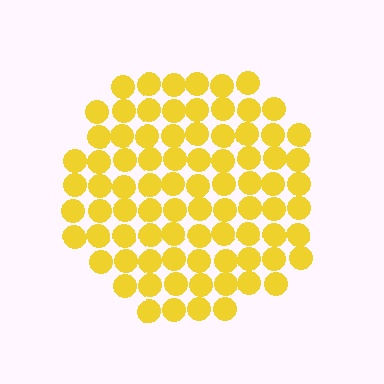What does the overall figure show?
The overall figure shows a circle.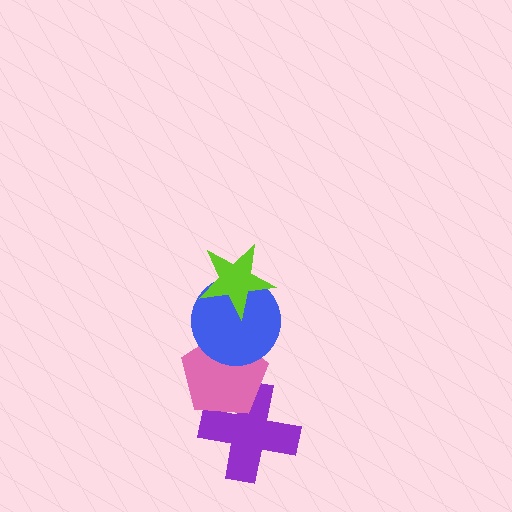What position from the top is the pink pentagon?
The pink pentagon is 3rd from the top.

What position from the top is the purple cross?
The purple cross is 4th from the top.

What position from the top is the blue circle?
The blue circle is 2nd from the top.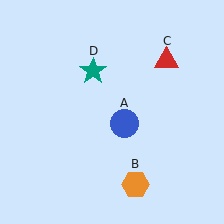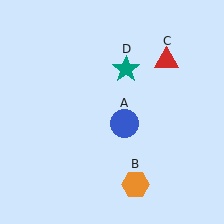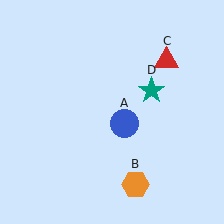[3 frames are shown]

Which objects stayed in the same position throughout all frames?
Blue circle (object A) and orange hexagon (object B) and red triangle (object C) remained stationary.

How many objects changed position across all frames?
1 object changed position: teal star (object D).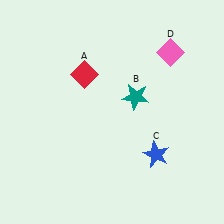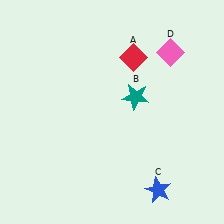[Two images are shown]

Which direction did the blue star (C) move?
The blue star (C) moved down.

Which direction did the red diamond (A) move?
The red diamond (A) moved right.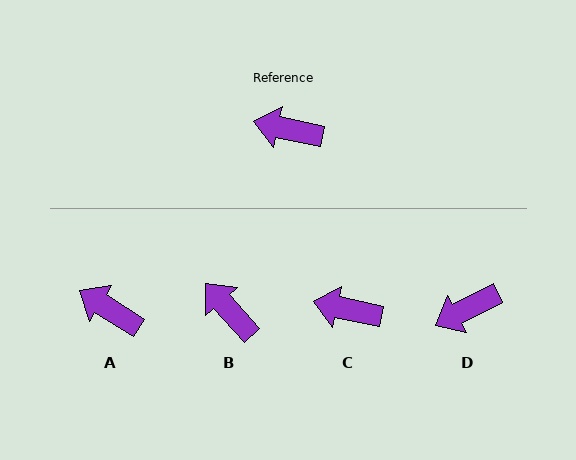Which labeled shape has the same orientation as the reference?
C.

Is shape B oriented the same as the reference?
No, it is off by about 36 degrees.